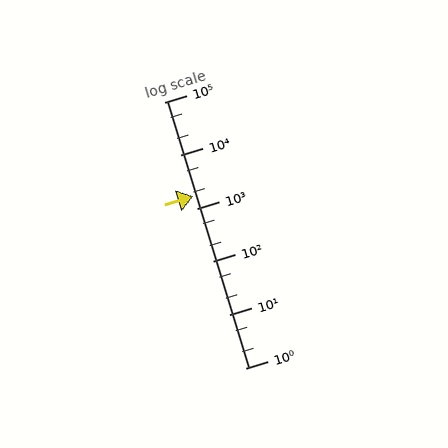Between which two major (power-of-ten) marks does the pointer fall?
The pointer is between 1000 and 10000.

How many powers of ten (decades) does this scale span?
The scale spans 5 decades, from 1 to 100000.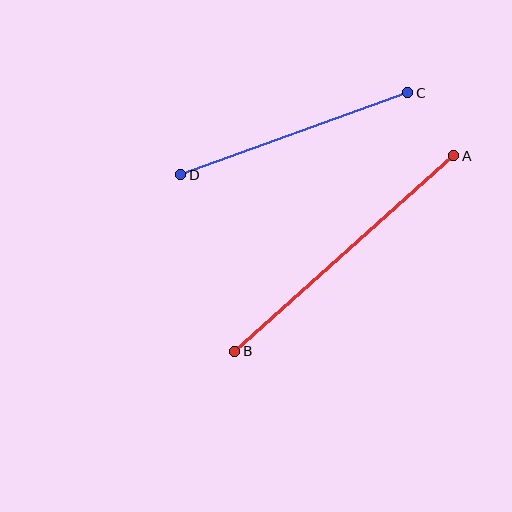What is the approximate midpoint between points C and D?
The midpoint is at approximately (294, 134) pixels.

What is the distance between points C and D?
The distance is approximately 241 pixels.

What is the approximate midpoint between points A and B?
The midpoint is at approximately (344, 254) pixels.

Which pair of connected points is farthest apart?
Points A and B are farthest apart.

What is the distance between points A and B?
The distance is approximately 293 pixels.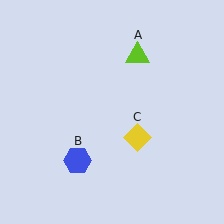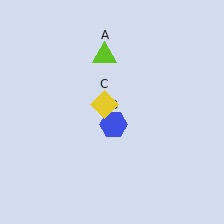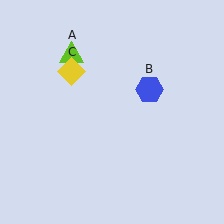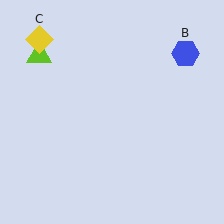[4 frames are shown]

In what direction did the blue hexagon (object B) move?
The blue hexagon (object B) moved up and to the right.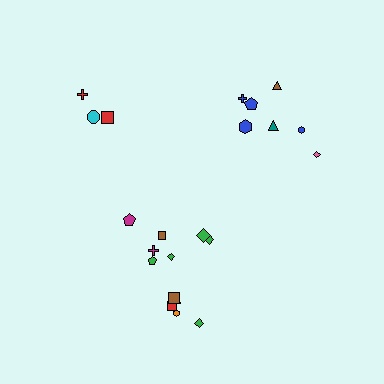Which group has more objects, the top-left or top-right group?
The top-right group.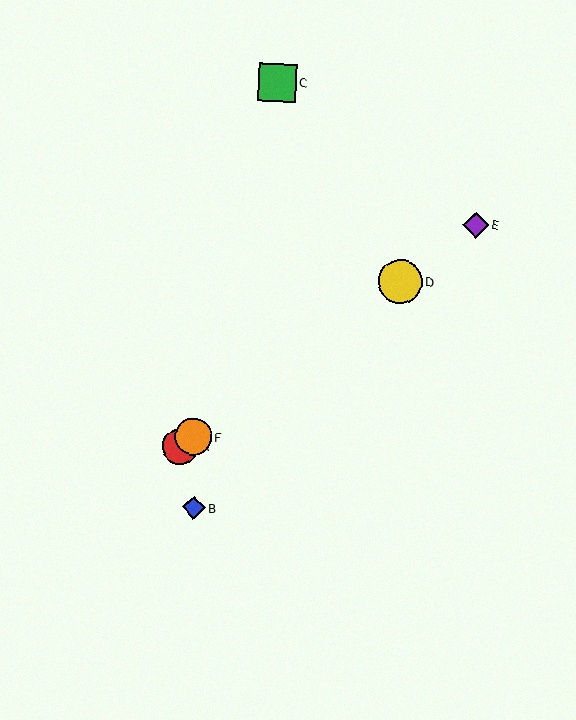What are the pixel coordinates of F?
Object F is at (193, 437).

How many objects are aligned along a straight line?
4 objects (A, D, E, F) are aligned along a straight line.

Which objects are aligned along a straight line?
Objects A, D, E, F are aligned along a straight line.